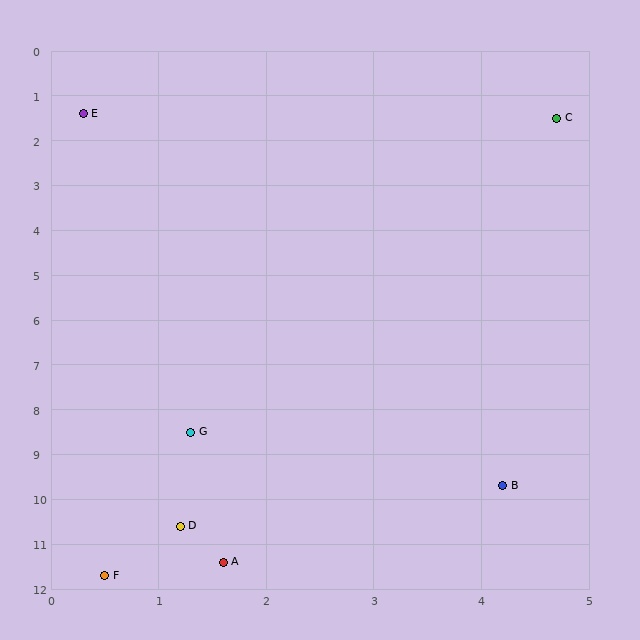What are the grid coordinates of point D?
Point D is at approximately (1.2, 10.6).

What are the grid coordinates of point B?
Point B is at approximately (4.2, 9.7).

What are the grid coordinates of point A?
Point A is at approximately (1.6, 11.4).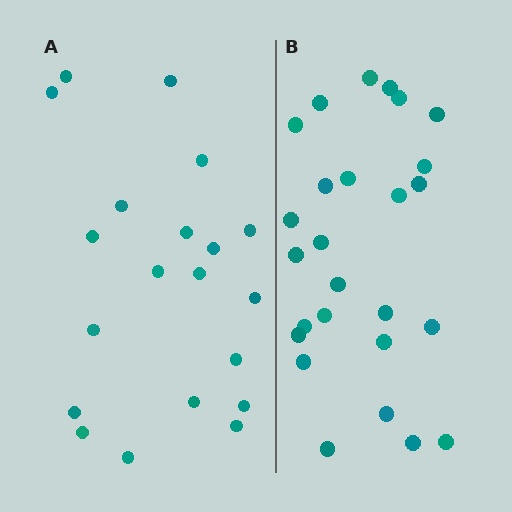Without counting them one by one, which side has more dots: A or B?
Region B (the right region) has more dots.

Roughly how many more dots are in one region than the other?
Region B has about 6 more dots than region A.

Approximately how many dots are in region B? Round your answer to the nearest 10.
About 30 dots. (The exact count is 26, which rounds to 30.)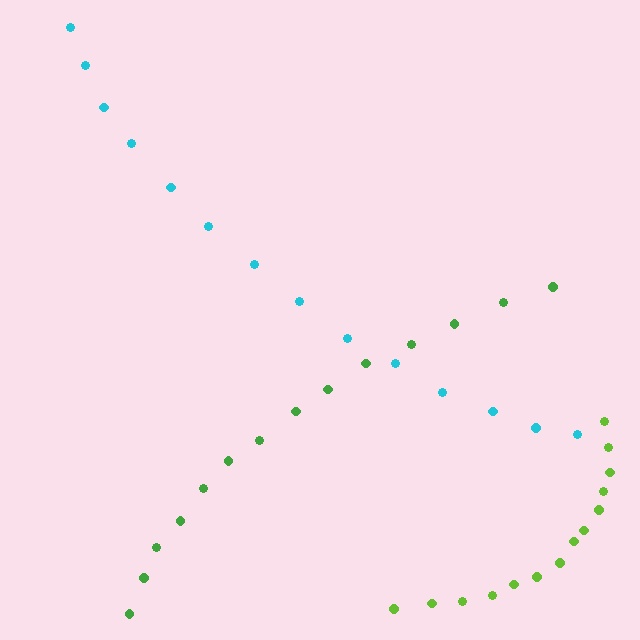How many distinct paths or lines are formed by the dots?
There are 3 distinct paths.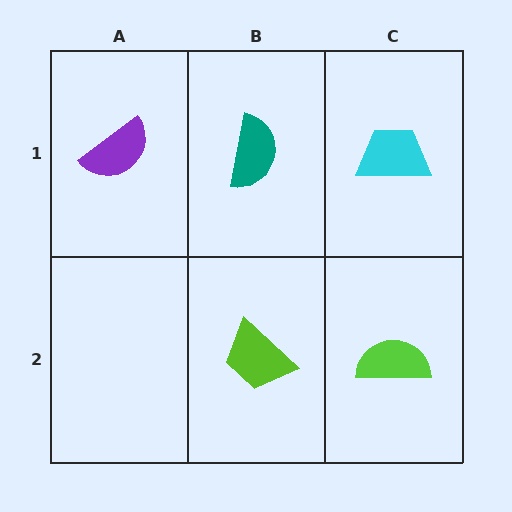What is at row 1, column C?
A cyan trapezoid.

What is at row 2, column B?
A lime trapezoid.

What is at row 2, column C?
A lime semicircle.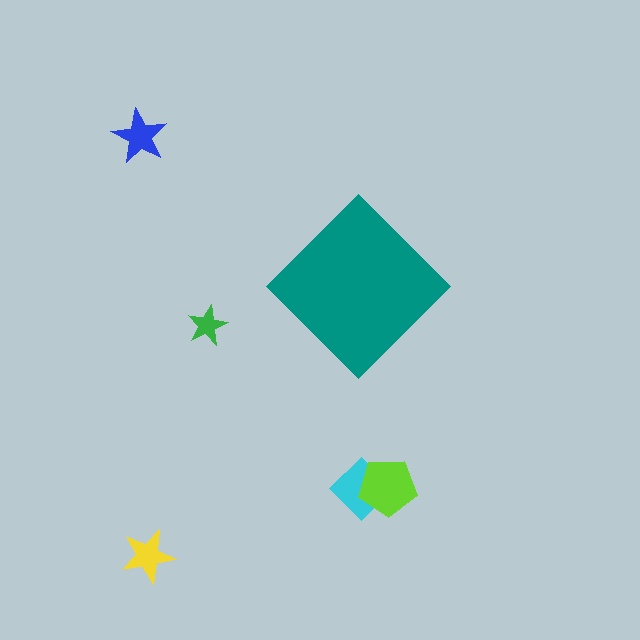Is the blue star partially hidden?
No, the blue star is fully visible.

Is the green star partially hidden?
No, the green star is fully visible.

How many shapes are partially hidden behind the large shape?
0 shapes are partially hidden.